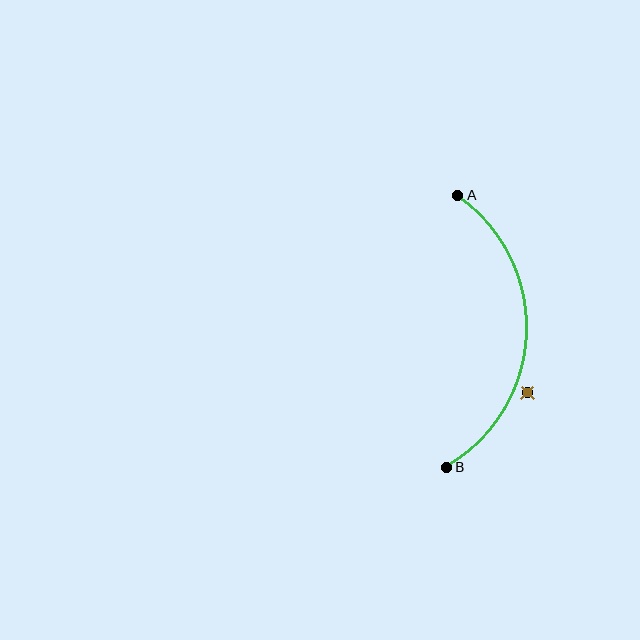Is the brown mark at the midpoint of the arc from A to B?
No — the brown mark does not lie on the arc at all. It sits slightly outside the curve.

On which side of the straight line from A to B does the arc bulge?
The arc bulges to the right of the straight line connecting A and B.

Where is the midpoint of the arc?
The arc midpoint is the point on the curve farthest from the straight line joining A and B. It sits to the right of that line.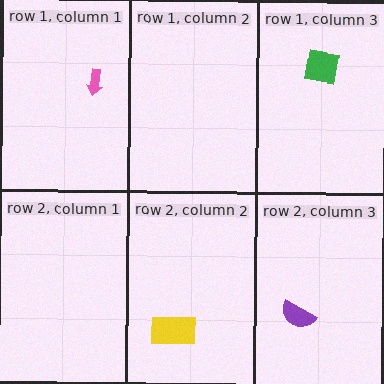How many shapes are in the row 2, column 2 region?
1.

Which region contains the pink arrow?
The row 1, column 1 region.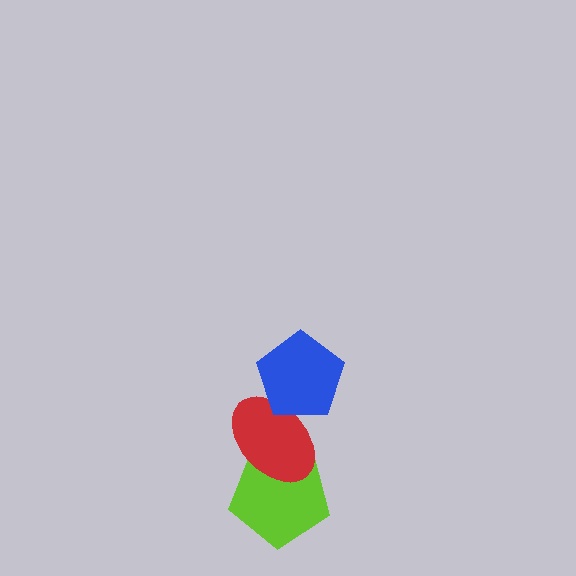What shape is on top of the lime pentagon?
The red ellipse is on top of the lime pentagon.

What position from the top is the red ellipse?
The red ellipse is 2nd from the top.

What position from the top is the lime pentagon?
The lime pentagon is 3rd from the top.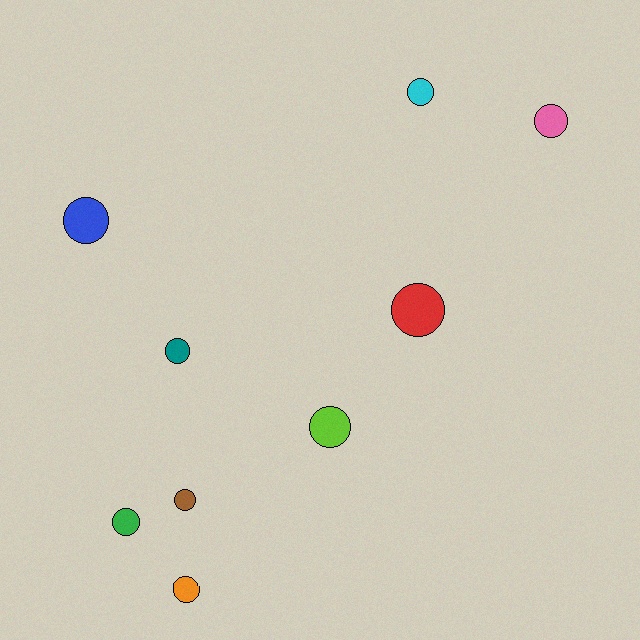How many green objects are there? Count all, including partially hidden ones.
There is 1 green object.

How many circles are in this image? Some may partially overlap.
There are 9 circles.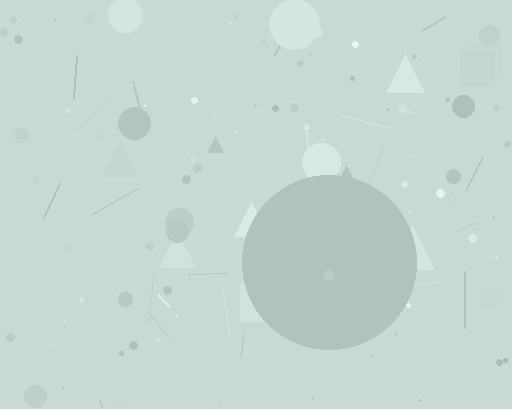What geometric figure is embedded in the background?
A circle is embedded in the background.